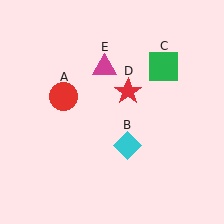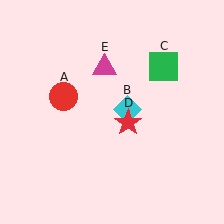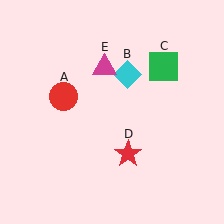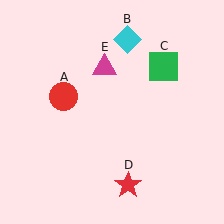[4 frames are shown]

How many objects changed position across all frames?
2 objects changed position: cyan diamond (object B), red star (object D).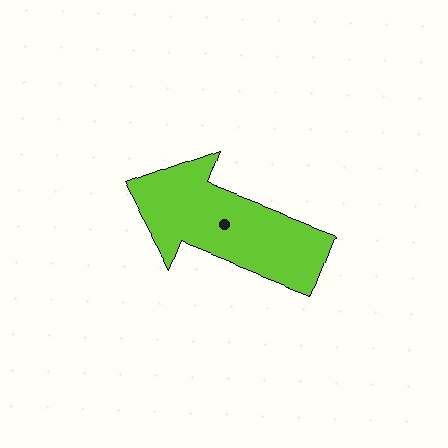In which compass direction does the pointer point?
West.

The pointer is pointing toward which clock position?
Roughly 10 o'clock.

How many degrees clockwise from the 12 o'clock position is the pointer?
Approximately 291 degrees.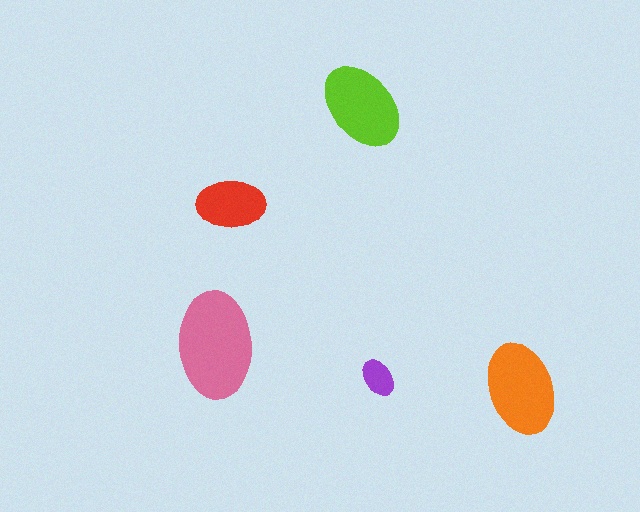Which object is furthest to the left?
The pink ellipse is leftmost.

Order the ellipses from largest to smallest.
the pink one, the orange one, the lime one, the red one, the purple one.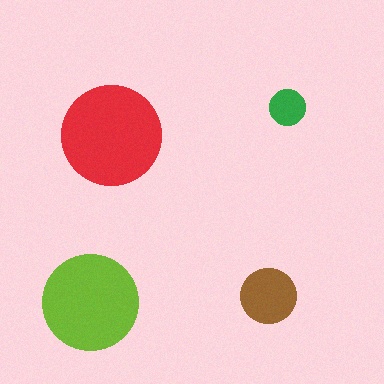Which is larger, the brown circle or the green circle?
The brown one.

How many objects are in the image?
There are 4 objects in the image.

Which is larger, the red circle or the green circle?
The red one.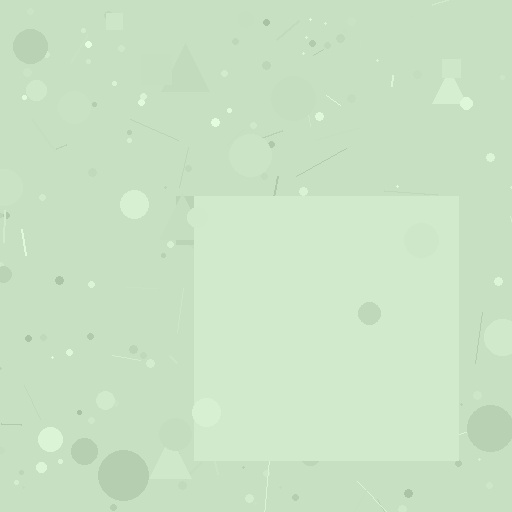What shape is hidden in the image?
A square is hidden in the image.